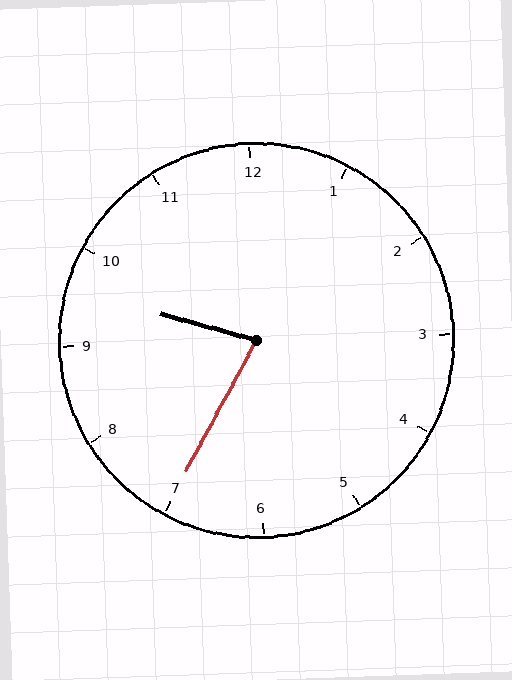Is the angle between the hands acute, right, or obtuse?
It is acute.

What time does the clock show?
9:35.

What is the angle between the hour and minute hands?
Approximately 78 degrees.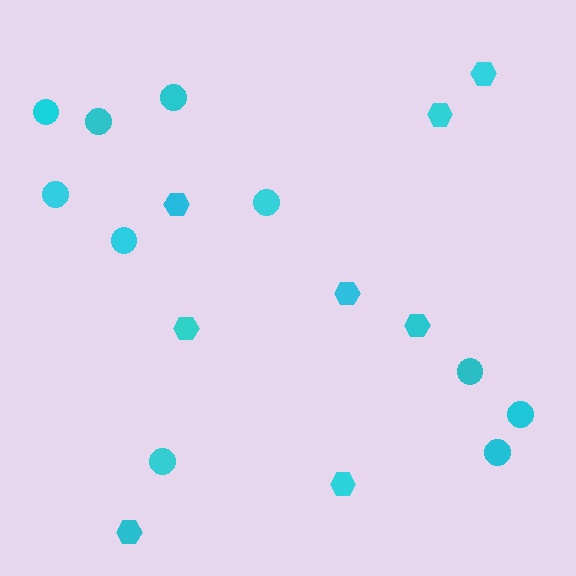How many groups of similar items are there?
There are 2 groups: one group of circles (10) and one group of hexagons (8).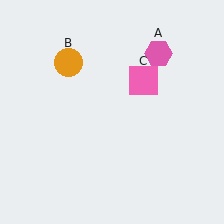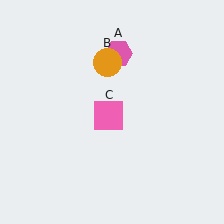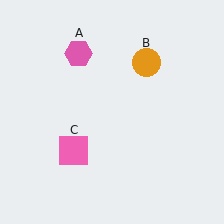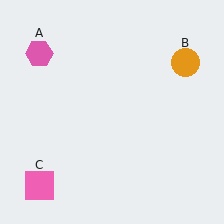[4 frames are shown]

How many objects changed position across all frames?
3 objects changed position: pink hexagon (object A), orange circle (object B), pink square (object C).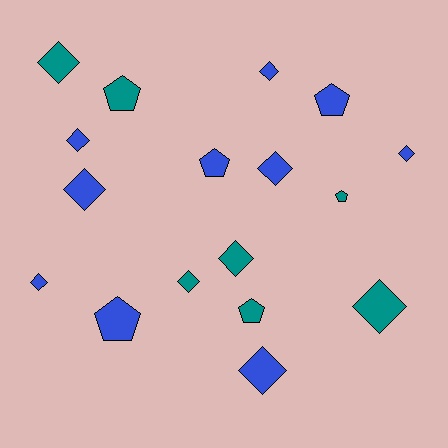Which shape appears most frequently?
Diamond, with 11 objects.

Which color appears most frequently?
Blue, with 10 objects.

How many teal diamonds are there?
There are 4 teal diamonds.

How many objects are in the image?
There are 17 objects.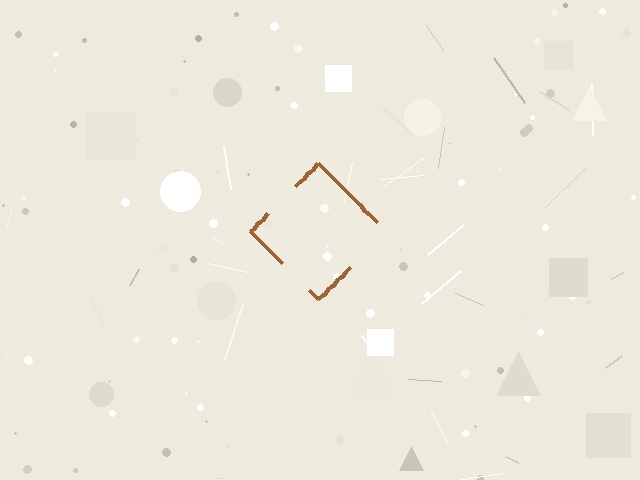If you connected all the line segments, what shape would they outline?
They would outline a diamond.